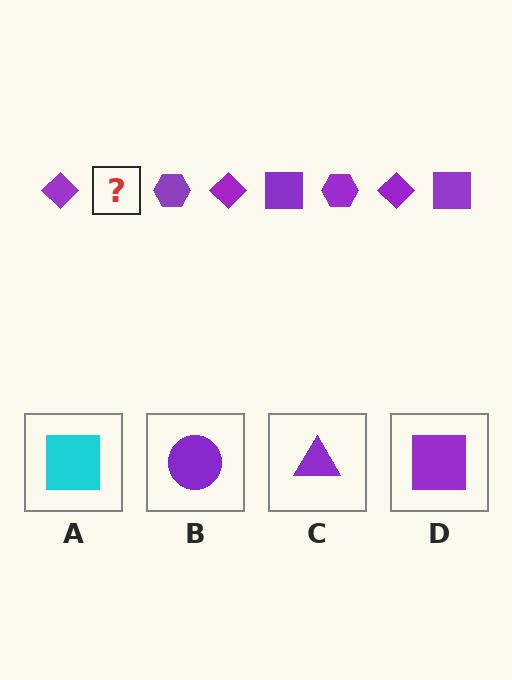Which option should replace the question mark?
Option D.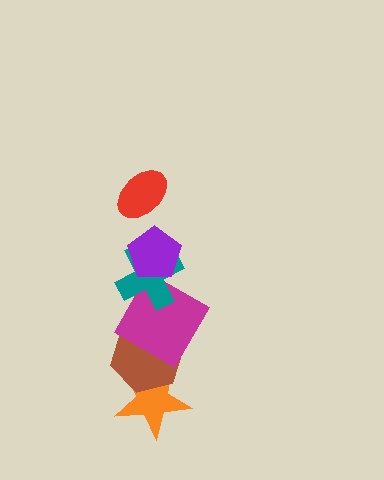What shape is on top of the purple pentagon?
The red ellipse is on top of the purple pentagon.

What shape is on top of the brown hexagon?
The magenta square is on top of the brown hexagon.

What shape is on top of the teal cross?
The purple pentagon is on top of the teal cross.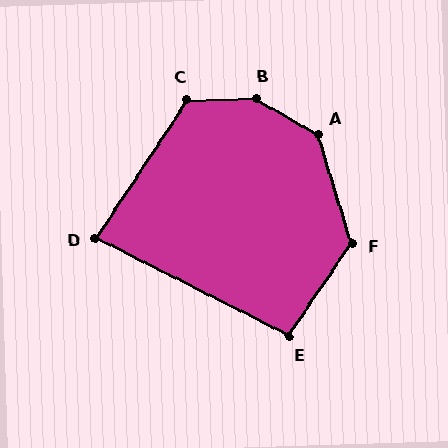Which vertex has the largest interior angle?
B, at approximately 148 degrees.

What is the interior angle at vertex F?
Approximately 128 degrees (obtuse).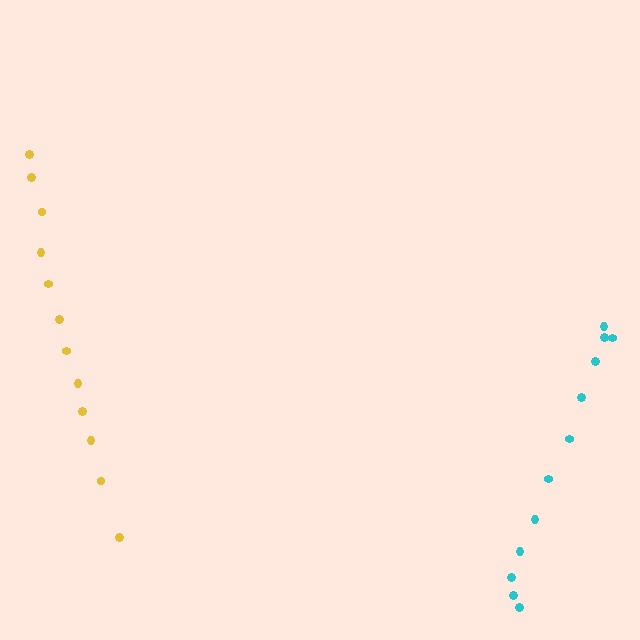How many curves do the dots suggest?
There are 2 distinct paths.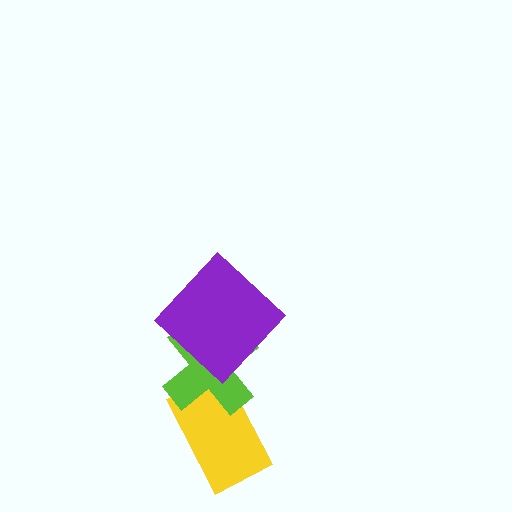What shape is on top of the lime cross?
The purple diamond is on top of the lime cross.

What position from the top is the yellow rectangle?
The yellow rectangle is 3rd from the top.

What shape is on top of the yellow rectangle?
The lime cross is on top of the yellow rectangle.